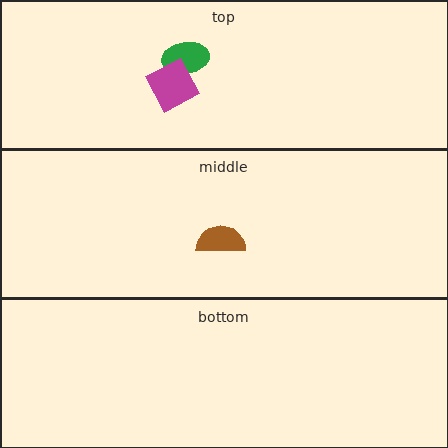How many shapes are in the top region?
2.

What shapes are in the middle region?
The brown semicircle.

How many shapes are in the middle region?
1.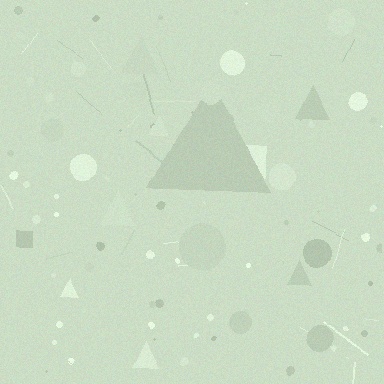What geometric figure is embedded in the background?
A triangle is embedded in the background.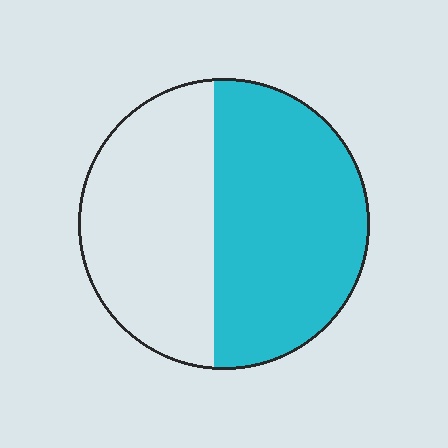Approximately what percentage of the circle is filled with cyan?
Approximately 55%.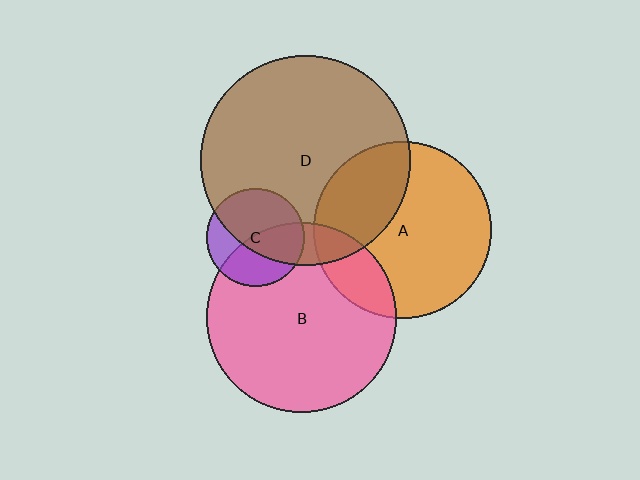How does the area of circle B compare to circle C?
Approximately 3.8 times.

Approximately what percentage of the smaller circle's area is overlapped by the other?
Approximately 30%.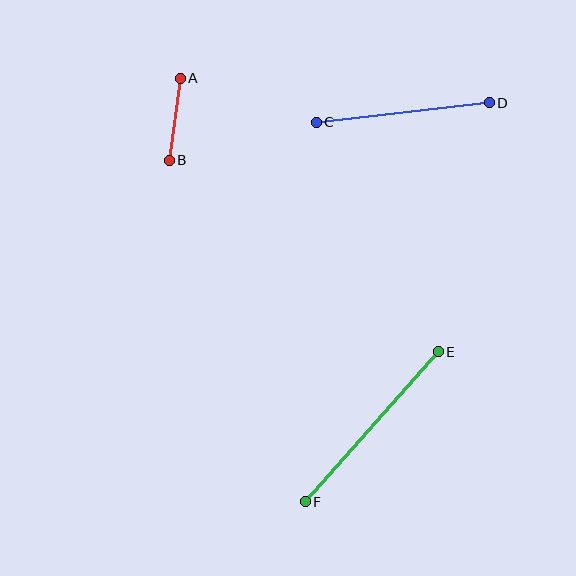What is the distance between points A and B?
The distance is approximately 83 pixels.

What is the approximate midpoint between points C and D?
The midpoint is at approximately (403, 112) pixels.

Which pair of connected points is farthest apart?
Points E and F are farthest apart.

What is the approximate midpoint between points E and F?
The midpoint is at approximately (372, 427) pixels.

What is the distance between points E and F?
The distance is approximately 200 pixels.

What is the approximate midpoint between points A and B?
The midpoint is at approximately (175, 119) pixels.